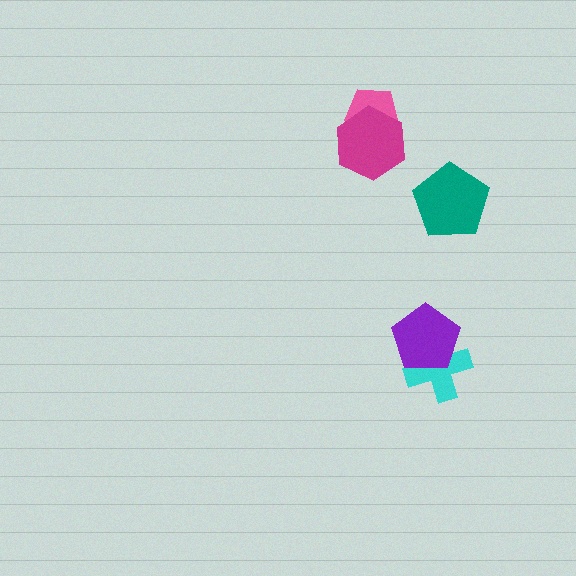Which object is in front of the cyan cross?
The purple pentagon is in front of the cyan cross.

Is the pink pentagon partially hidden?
Yes, it is partially covered by another shape.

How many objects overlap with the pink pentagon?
1 object overlaps with the pink pentagon.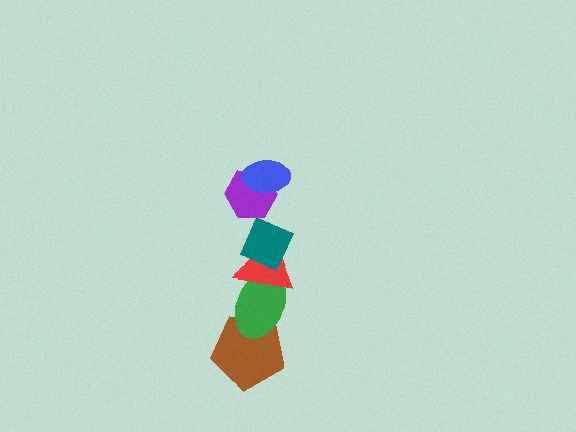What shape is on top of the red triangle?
The teal diamond is on top of the red triangle.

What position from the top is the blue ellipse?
The blue ellipse is 1st from the top.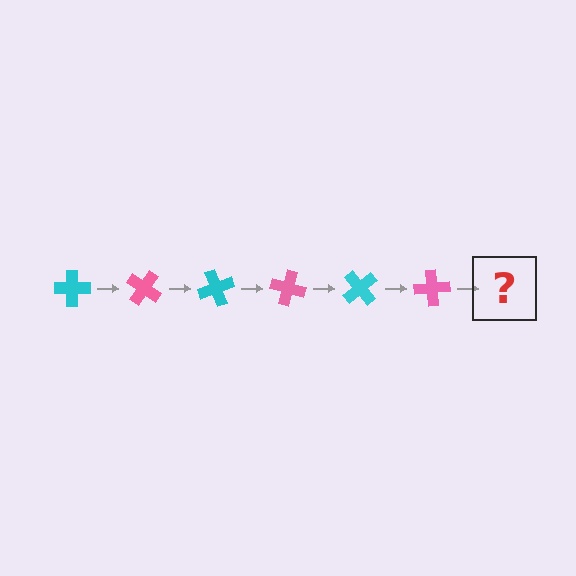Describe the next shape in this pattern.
It should be a cyan cross, rotated 210 degrees from the start.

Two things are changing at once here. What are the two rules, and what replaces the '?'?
The two rules are that it rotates 35 degrees each step and the color cycles through cyan and pink. The '?' should be a cyan cross, rotated 210 degrees from the start.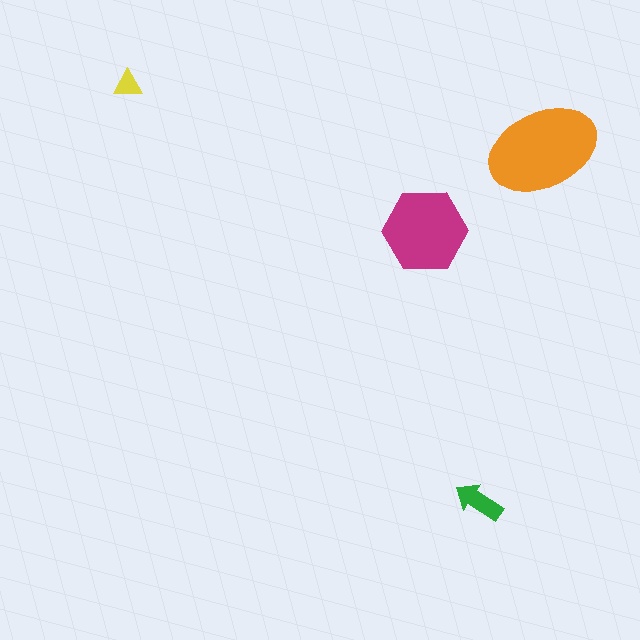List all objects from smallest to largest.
The yellow triangle, the green arrow, the magenta hexagon, the orange ellipse.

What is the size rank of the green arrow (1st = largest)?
3rd.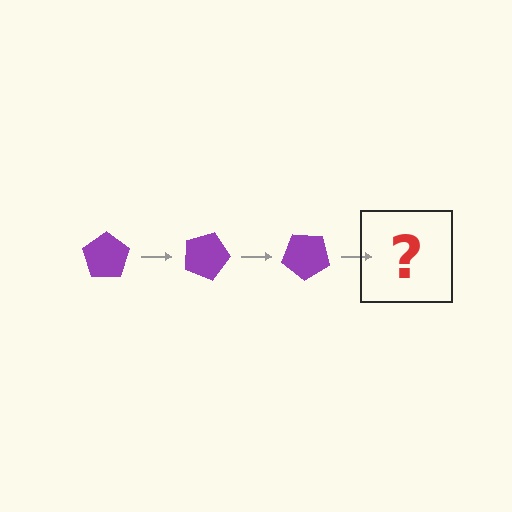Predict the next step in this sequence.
The next step is a purple pentagon rotated 60 degrees.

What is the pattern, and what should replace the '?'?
The pattern is that the pentagon rotates 20 degrees each step. The '?' should be a purple pentagon rotated 60 degrees.